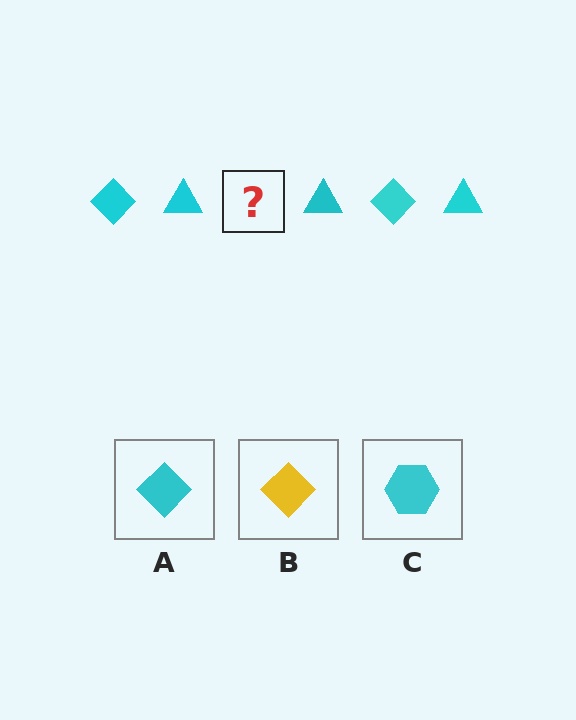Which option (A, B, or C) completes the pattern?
A.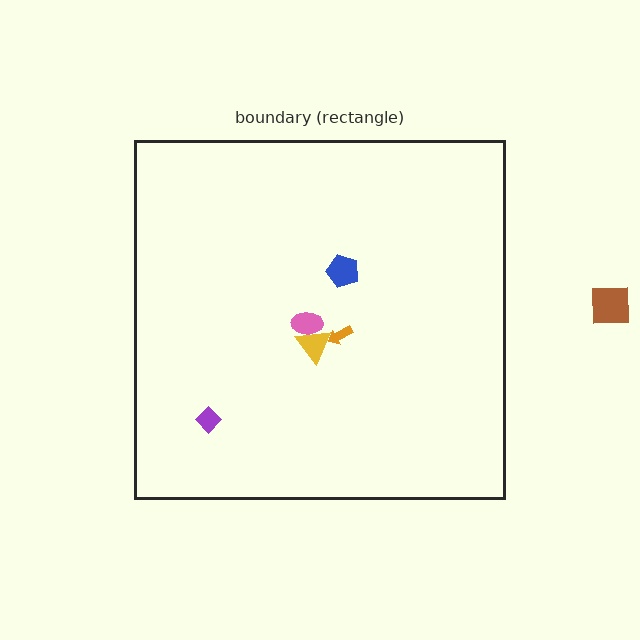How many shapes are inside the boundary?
5 inside, 1 outside.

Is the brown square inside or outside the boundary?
Outside.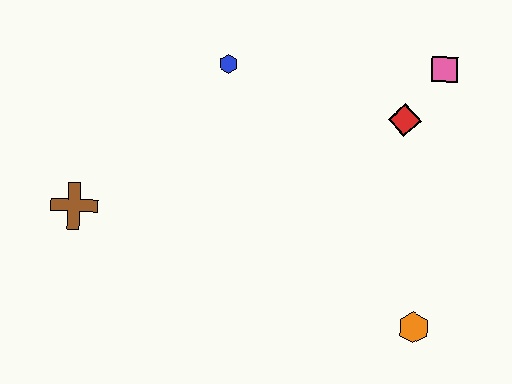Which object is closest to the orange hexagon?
The red diamond is closest to the orange hexagon.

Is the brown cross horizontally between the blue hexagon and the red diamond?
No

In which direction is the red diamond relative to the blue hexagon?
The red diamond is to the right of the blue hexagon.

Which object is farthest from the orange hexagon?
The brown cross is farthest from the orange hexagon.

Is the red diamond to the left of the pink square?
Yes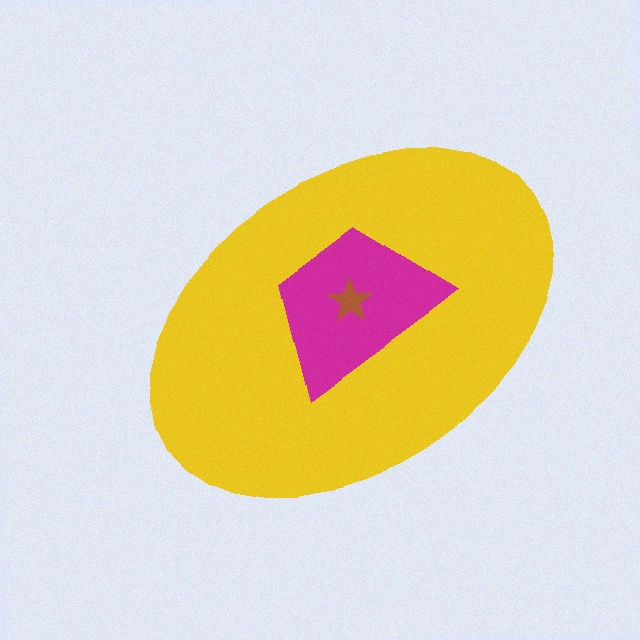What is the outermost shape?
The yellow ellipse.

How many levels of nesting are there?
3.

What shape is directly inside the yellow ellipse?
The magenta trapezoid.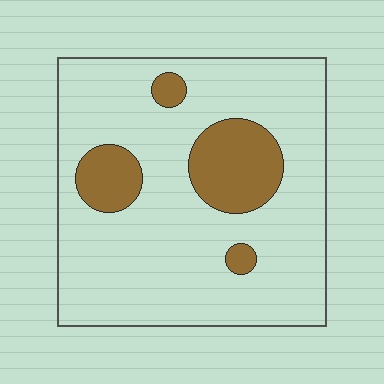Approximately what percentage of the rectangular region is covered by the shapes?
Approximately 15%.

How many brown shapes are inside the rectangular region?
4.